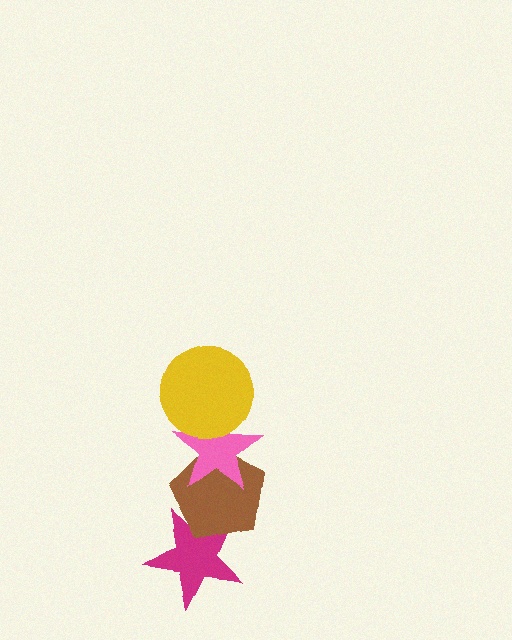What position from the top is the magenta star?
The magenta star is 4th from the top.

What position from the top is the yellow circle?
The yellow circle is 1st from the top.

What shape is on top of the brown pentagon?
The pink star is on top of the brown pentagon.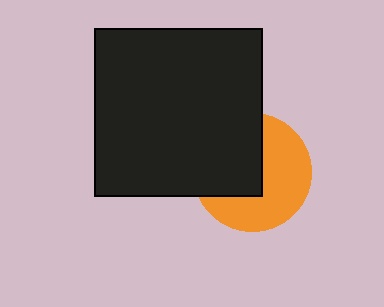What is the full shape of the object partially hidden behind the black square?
The partially hidden object is an orange circle.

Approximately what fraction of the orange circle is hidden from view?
Roughly 46% of the orange circle is hidden behind the black square.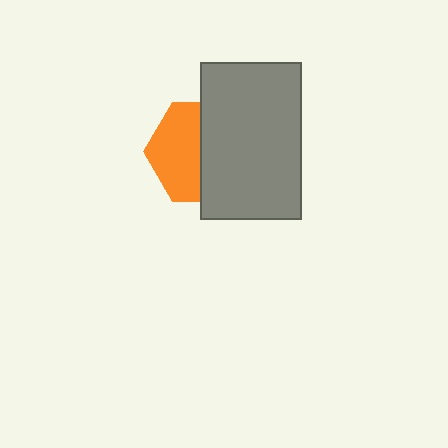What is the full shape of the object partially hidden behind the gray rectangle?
The partially hidden object is an orange hexagon.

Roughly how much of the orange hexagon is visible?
About half of it is visible (roughly 48%).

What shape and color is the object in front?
The object in front is a gray rectangle.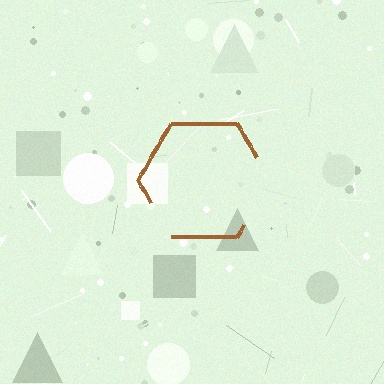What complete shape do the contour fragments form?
The contour fragments form a hexagon.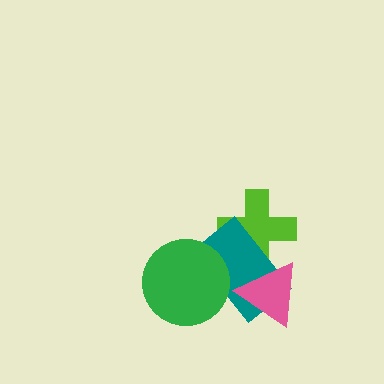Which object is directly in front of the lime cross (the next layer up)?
The teal rectangle is directly in front of the lime cross.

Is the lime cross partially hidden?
Yes, it is partially covered by another shape.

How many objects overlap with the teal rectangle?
3 objects overlap with the teal rectangle.